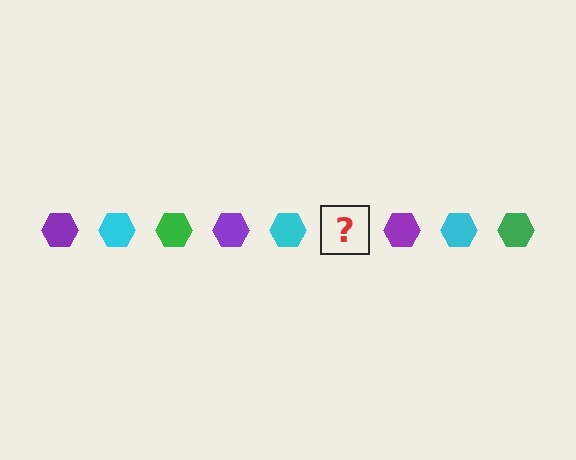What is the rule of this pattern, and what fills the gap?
The rule is that the pattern cycles through purple, cyan, green hexagons. The gap should be filled with a green hexagon.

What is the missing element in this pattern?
The missing element is a green hexagon.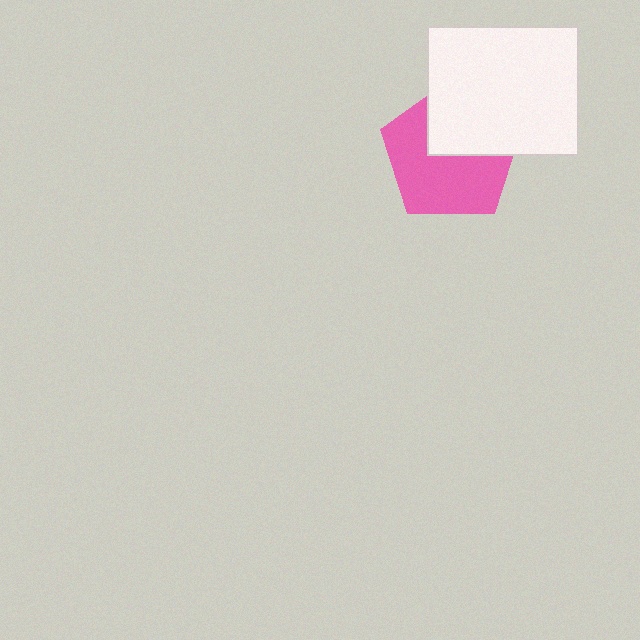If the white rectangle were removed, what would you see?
You would see the complete pink pentagon.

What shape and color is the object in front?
The object in front is a white rectangle.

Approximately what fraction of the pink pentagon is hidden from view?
Roughly 39% of the pink pentagon is hidden behind the white rectangle.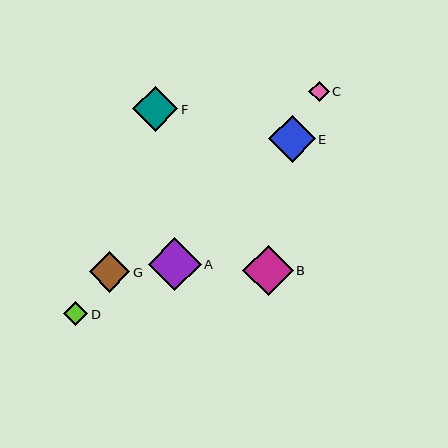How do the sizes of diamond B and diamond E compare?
Diamond B and diamond E are approximately the same size.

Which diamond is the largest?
Diamond A is the largest with a size of approximately 52 pixels.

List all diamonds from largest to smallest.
From largest to smallest: A, B, E, F, G, D, C.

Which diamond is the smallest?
Diamond C is the smallest with a size of approximately 20 pixels.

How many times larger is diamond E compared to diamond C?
Diamond E is approximately 2.3 times the size of diamond C.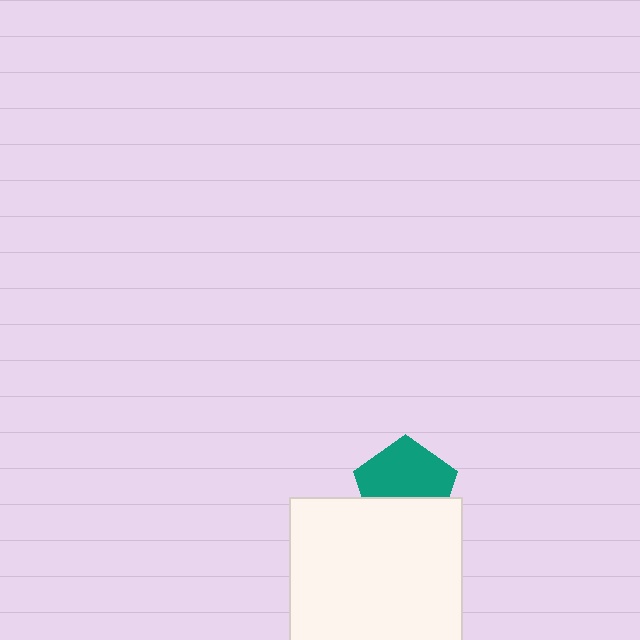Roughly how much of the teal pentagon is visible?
About half of it is visible (roughly 62%).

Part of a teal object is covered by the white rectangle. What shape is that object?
It is a pentagon.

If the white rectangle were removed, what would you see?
You would see the complete teal pentagon.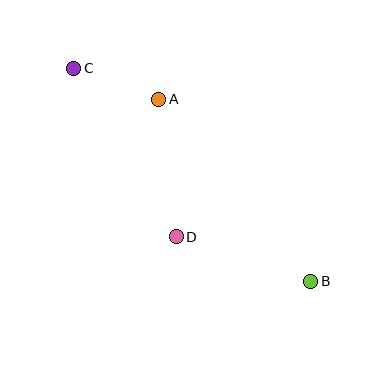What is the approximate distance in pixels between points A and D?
The distance between A and D is approximately 139 pixels.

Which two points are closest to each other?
Points A and C are closest to each other.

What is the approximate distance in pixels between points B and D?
The distance between B and D is approximately 141 pixels.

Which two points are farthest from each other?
Points B and C are farthest from each other.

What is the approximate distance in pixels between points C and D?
The distance between C and D is approximately 198 pixels.